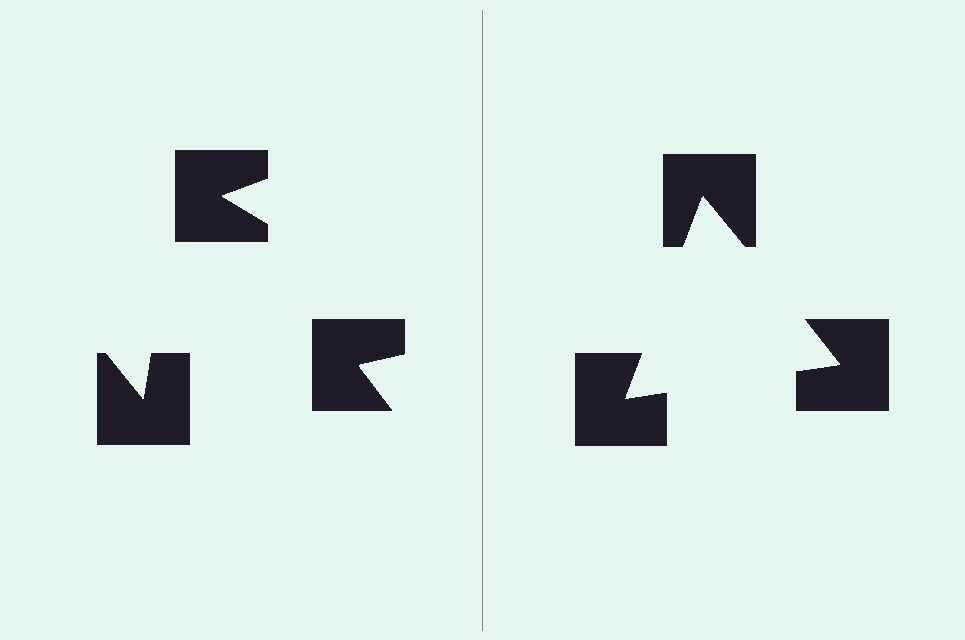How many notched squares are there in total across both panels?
6 — 3 on each side.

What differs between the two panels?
The notched squares are positioned identically on both sides; only the wedge orientations differ. On the right they align to a triangle; on the left they are misaligned.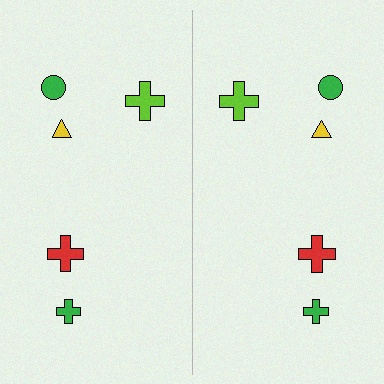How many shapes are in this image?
There are 10 shapes in this image.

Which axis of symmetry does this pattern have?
The pattern has a vertical axis of symmetry running through the center of the image.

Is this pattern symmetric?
Yes, this pattern has bilateral (reflection) symmetry.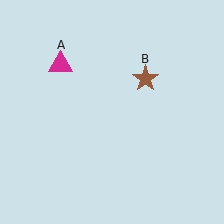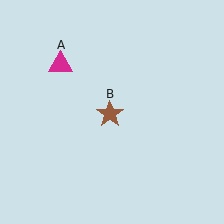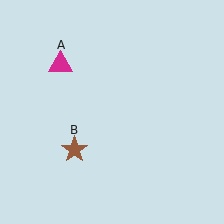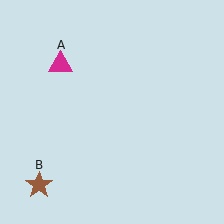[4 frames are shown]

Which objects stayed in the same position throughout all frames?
Magenta triangle (object A) remained stationary.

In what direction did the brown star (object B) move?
The brown star (object B) moved down and to the left.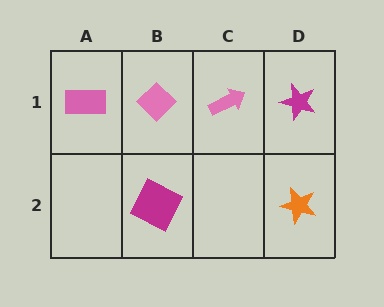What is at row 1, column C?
A pink arrow.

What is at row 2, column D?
An orange star.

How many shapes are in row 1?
4 shapes.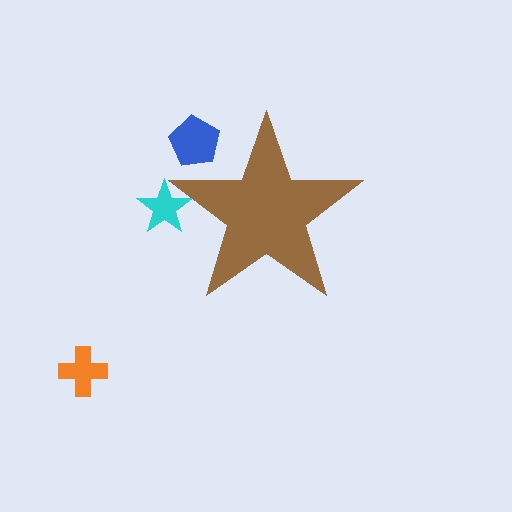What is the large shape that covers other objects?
A brown star.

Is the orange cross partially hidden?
No, the orange cross is fully visible.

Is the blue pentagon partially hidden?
Yes, the blue pentagon is partially hidden behind the brown star.